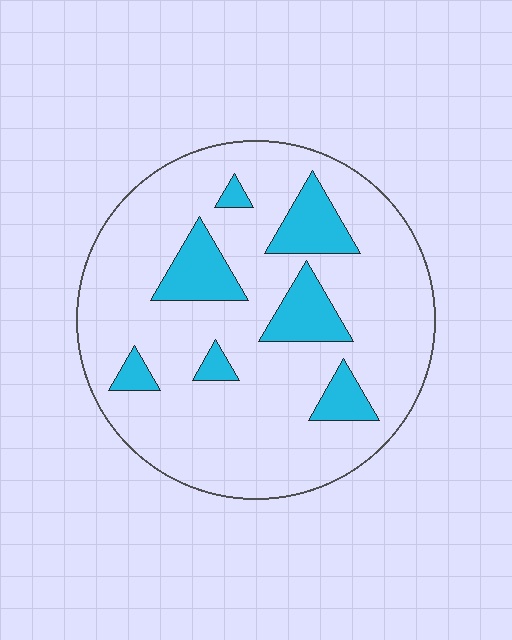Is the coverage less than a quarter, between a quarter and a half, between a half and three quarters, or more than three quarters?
Less than a quarter.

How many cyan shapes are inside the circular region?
7.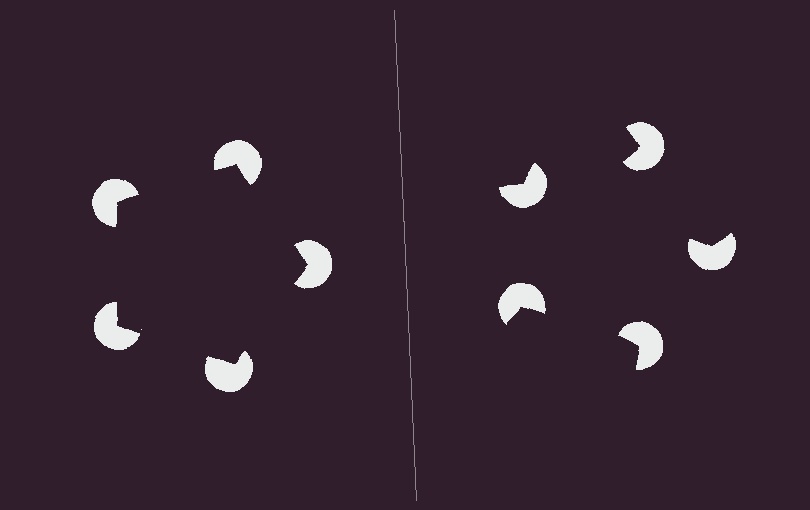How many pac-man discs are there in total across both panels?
10 — 5 on each side.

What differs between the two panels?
The pac-man discs are positioned identically on both sides; only the wedge orientations differ. On the left they align to a pentagon; on the right they are misaligned.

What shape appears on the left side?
An illusory pentagon.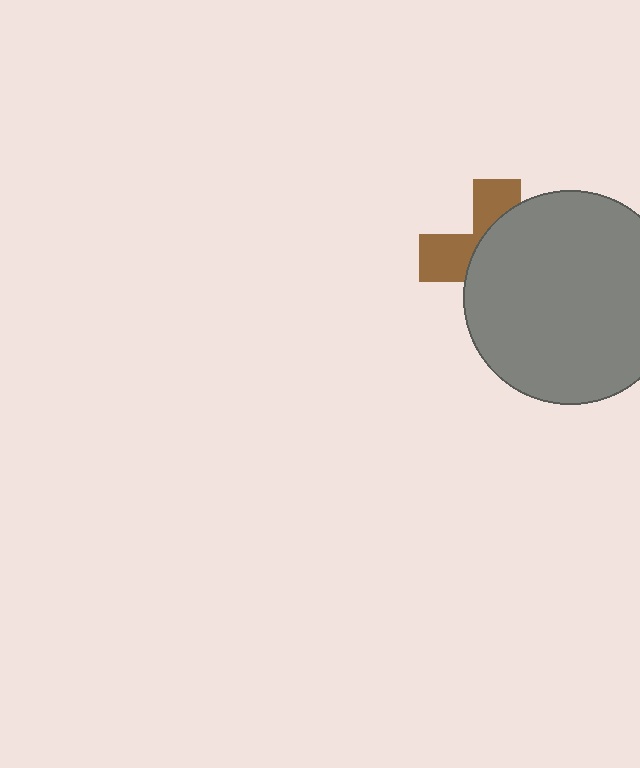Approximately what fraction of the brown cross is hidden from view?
Roughly 65% of the brown cross is hidden behind the gray circle.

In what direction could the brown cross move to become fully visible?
The brown cross could move left. That would shift it out from behind the gray circle entirely.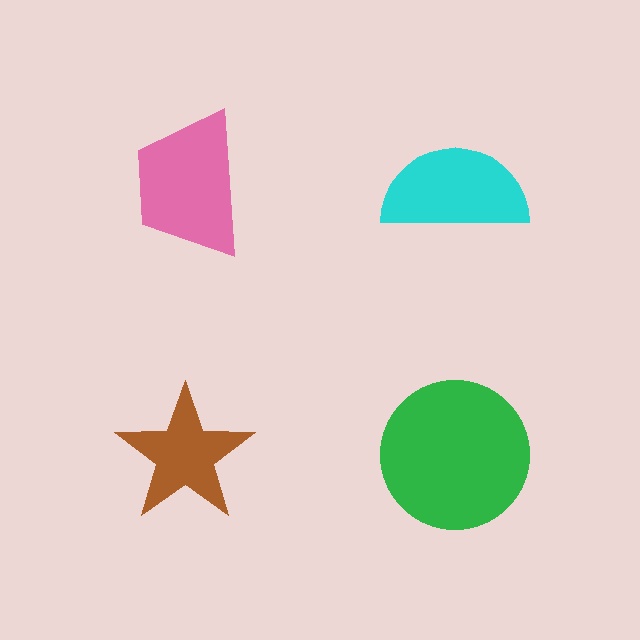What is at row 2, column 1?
A brown star.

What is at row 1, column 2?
A cyan semicircle.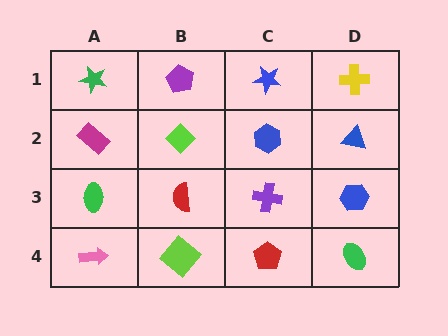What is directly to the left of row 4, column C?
A lime diamond.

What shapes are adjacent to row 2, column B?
A purple pentagon (row 1, column B), a red semicircle (row 3, column B), a magenta rectangle (row 2, column A), a blue hexagon (row 2, column C).